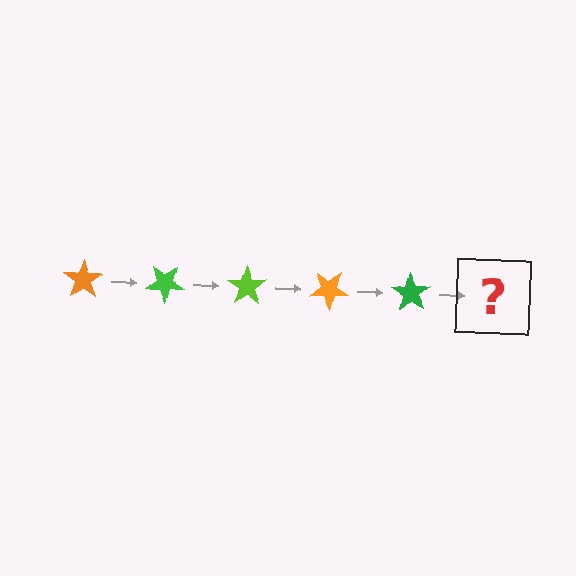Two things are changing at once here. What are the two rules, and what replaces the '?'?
The two rules are that it rotates 35 degrees each step and the color cycles through orange, green, and lime. The '?' should be a lime star, rotated 175 degrees from the start.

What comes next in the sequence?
The next element should be a lime star, rotated 175 degrees from the start.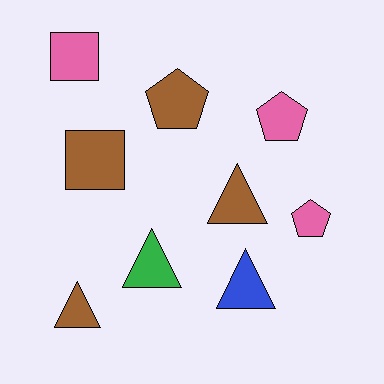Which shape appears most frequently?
Triangle, with 4 objects.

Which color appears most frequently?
Brown, with 4 objects.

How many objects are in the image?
There are 9 objects.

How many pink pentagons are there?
There are 2 pink pentagons.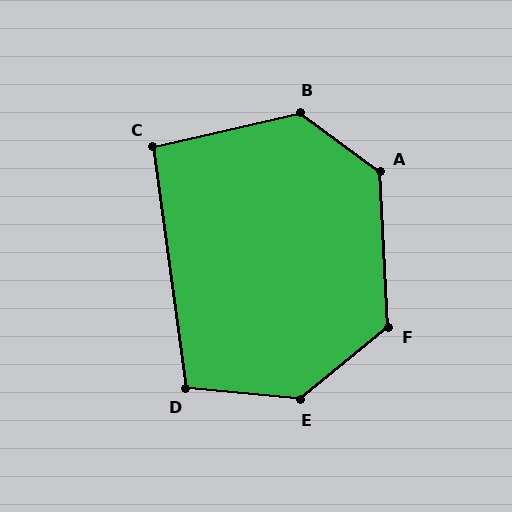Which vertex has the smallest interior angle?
C, at approximately 95 degrees.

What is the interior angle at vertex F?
Approximately 127 degrees (obtuse).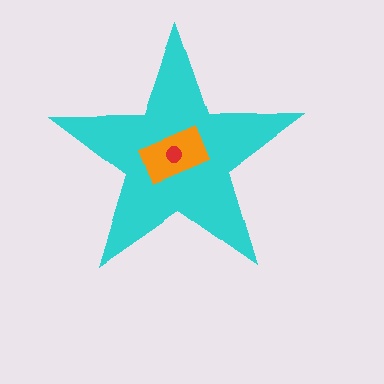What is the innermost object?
The red circle.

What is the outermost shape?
The cyan star.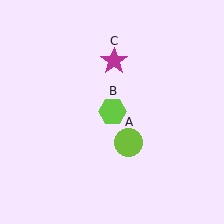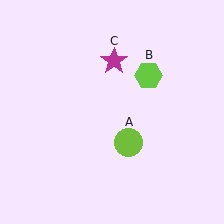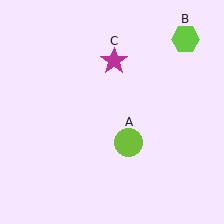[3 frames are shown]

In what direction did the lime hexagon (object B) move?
The lime hexagon (object B) moved up and to the right.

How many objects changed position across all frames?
1 object changed position: lime hexagon (object B).